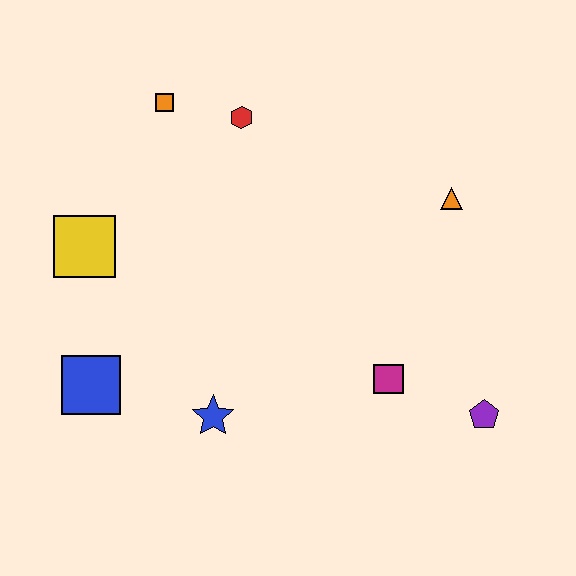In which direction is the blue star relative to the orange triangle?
The blue star is to the left of the orange triangle.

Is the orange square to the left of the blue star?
Yes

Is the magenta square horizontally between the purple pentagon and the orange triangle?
No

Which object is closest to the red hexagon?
The orange square is closest to the red hexagon.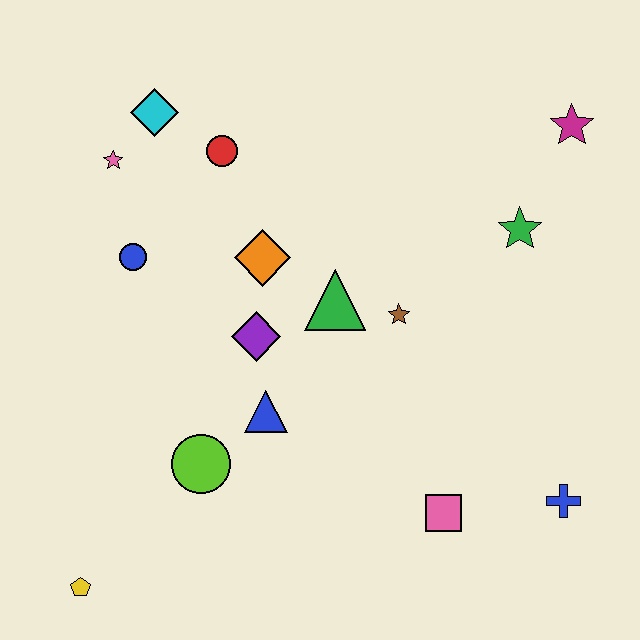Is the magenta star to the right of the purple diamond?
Yes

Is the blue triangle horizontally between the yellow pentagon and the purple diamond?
No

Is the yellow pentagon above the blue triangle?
No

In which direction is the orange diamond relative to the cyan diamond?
The orange diamond is below the cyan diamond.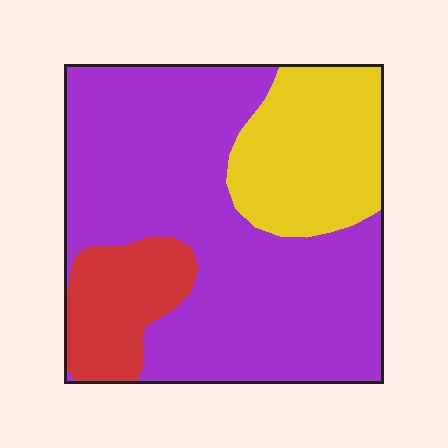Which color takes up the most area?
Purple, at roughly 65%.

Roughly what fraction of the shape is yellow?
Yellow covers 22% of the shape.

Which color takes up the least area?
Red, at roughly 15%.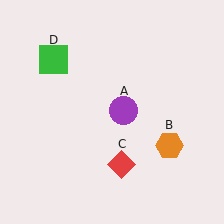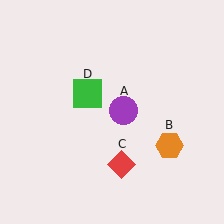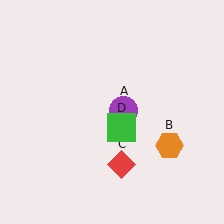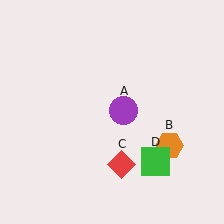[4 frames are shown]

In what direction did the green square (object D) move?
The green square (object D) moved down and to the right.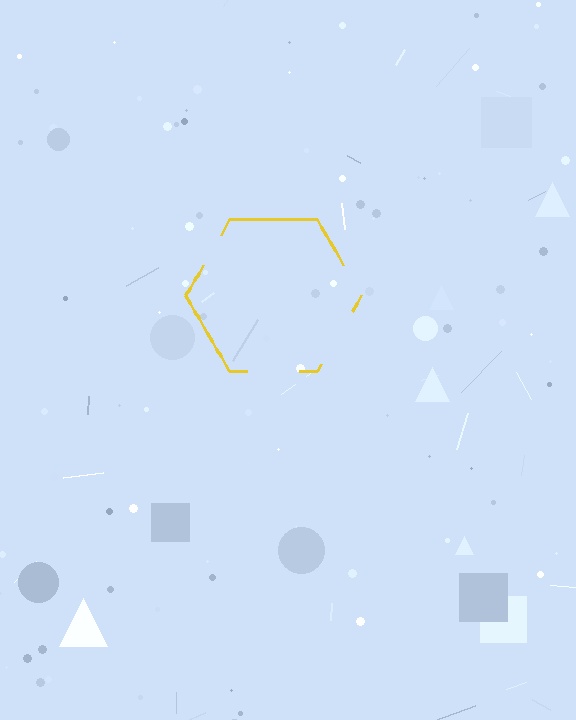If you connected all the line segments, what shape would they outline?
They would outline a hexagon.